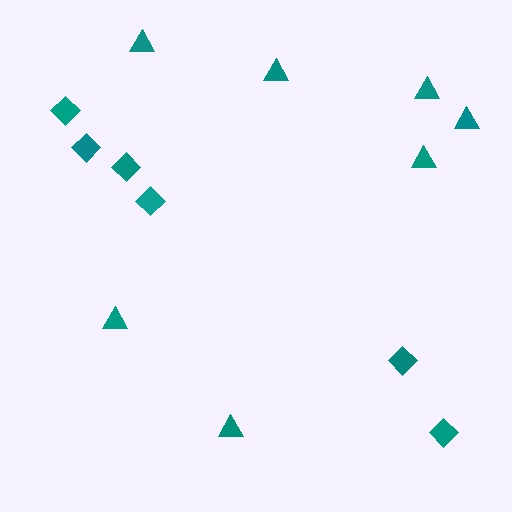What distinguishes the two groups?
There are 2 groups: one group of triangles (7) and one group of diamonds (6).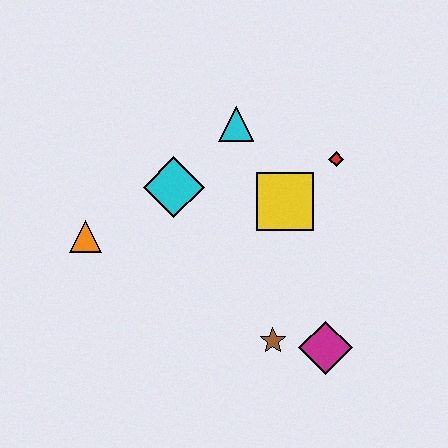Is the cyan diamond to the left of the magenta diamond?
Yes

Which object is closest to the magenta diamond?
The brown star is closest to the magenta diamond.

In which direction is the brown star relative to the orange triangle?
The brown star is to the right of the orange triangle.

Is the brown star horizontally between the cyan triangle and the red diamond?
Yes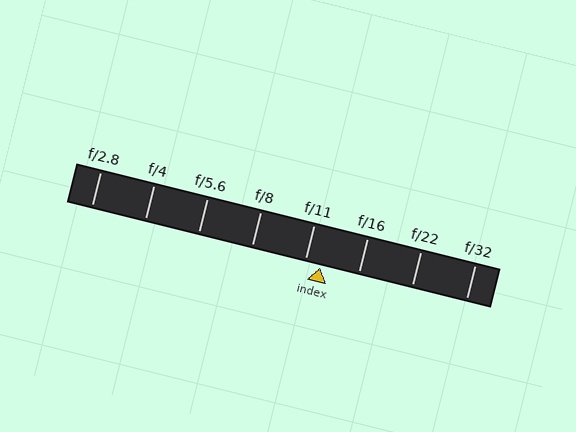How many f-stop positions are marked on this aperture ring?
There are 8 f-stop positions marked.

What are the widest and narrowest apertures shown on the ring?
The widest aperture shown is f/2.8 and the narrowest is f/32.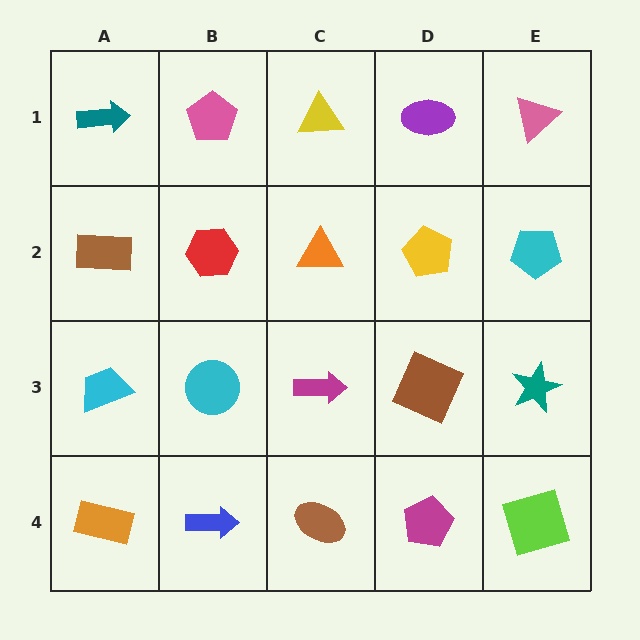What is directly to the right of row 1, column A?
A pink pentagon.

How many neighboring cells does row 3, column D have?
4.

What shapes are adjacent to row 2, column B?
A pink pentagon (row 1, column B), a cyan circle (row 3, column B), a brown rectangle (row 2, column A), an orange triangle (row 2, column C).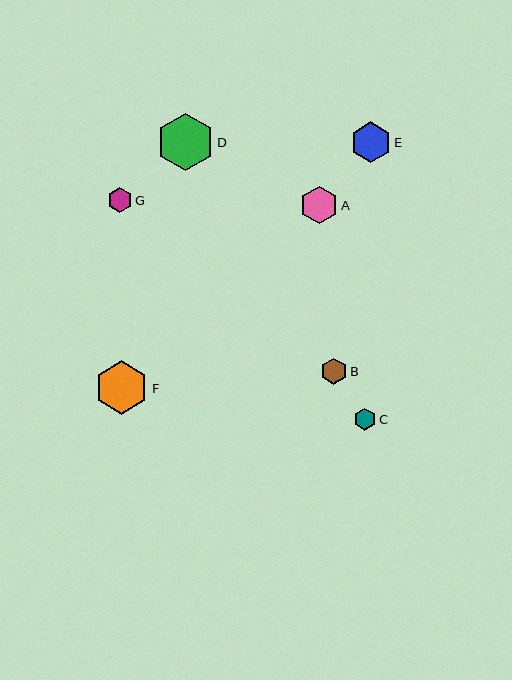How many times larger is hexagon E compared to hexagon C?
Hexagon E is approximately 1.8 times the size of hexagon C.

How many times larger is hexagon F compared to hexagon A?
Hexagon F is approximately 1.4 times the size of hexagon A.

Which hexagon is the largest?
Hexagon D is the largest with a size of approximately 57 pixels.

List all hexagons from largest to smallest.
From largest to smallest: D, F, E, A, B, G, C.